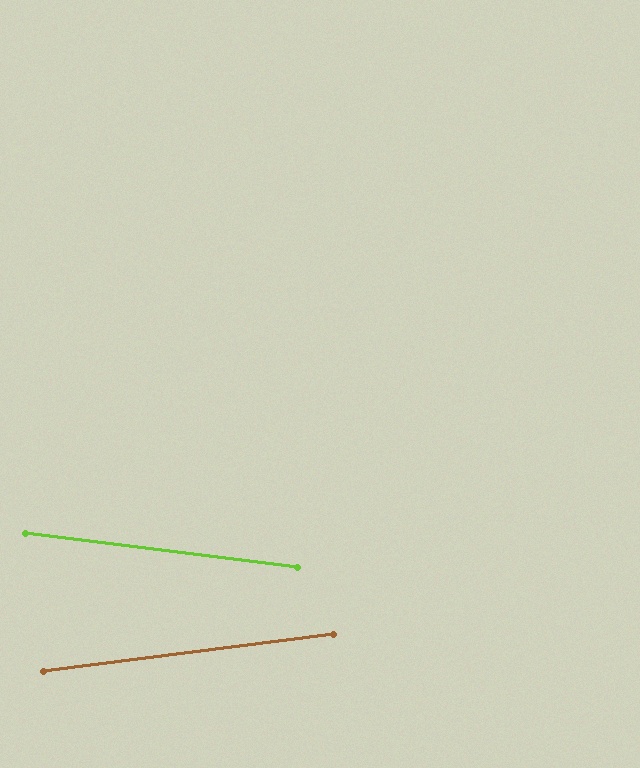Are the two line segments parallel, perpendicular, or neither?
Neither parallel nor perpendicular — they differ by about 14°.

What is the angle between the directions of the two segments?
Approximately 14 degrees.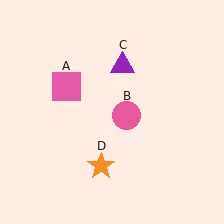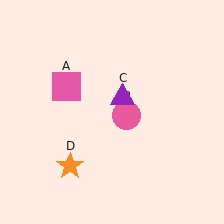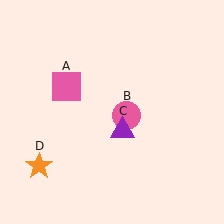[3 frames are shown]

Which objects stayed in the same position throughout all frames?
Pink square (object A) and pink circle (object B) remained stationary.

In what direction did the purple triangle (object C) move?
The purple triangle (object C) moved down.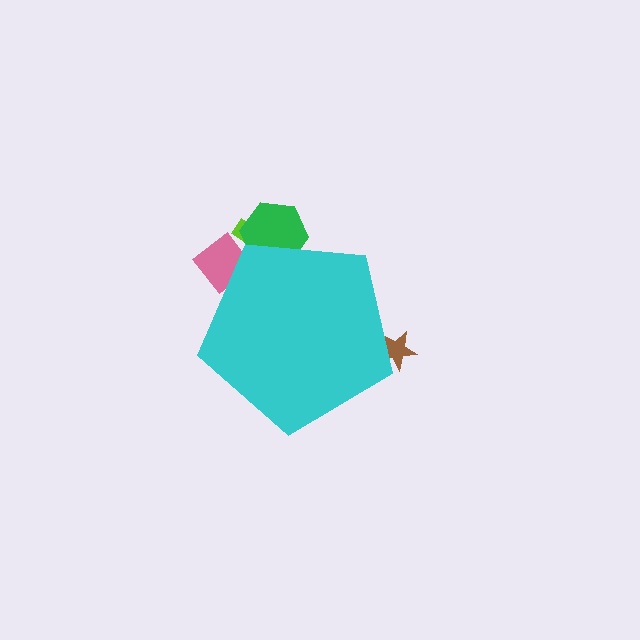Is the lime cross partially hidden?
Yes, the lime cross is partially hidden behind the cyan pentagon.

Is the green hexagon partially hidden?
Yes, the green hexagon is partially hidden behind the cyan pentagon.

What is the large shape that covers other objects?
A cyan pentagon.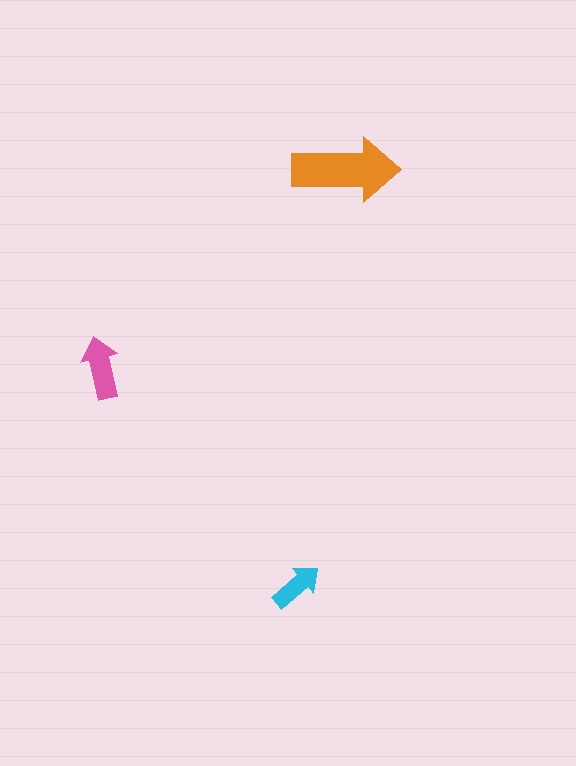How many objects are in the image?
There are 3 objects in the image.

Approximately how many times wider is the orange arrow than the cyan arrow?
About 2 times wider.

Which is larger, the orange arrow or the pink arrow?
The orange one.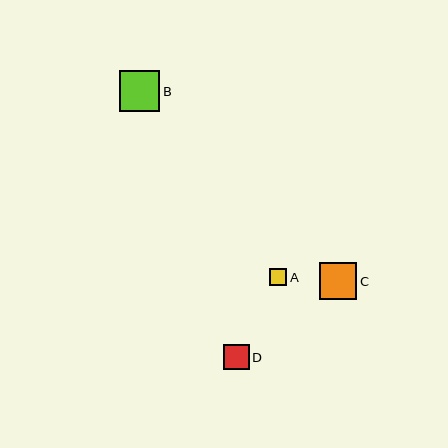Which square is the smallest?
Square A is the smallest with a size of approximately 17 pixels.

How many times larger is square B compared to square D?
Square B is approximately 1.6 times the size of square D.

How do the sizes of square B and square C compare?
Square B and square C are approximately the same size.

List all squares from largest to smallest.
From largest to smallest: B, C, D, A.